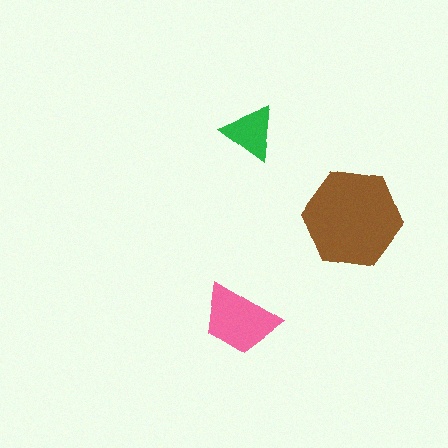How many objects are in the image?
There are 3 objects in the image.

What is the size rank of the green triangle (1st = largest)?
3rd.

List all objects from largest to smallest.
The brown hexagon, the pink trapezoid, the green triangle.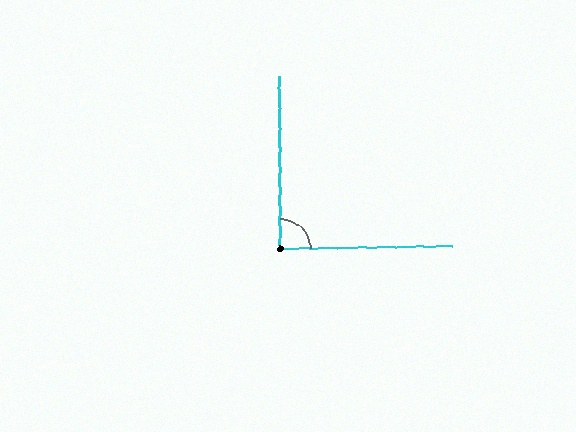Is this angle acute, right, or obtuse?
It is approximately a right angle.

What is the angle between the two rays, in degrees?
Approximately 90 degrees.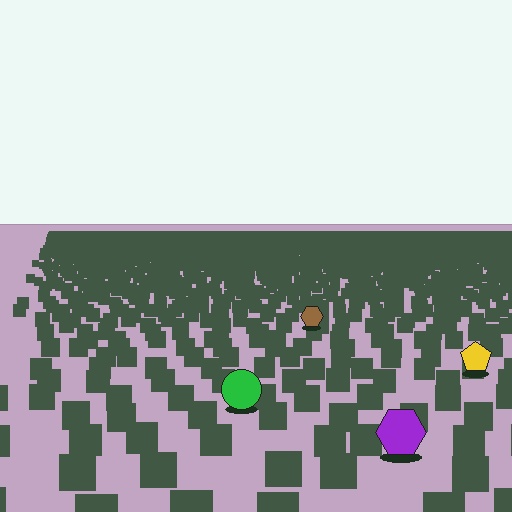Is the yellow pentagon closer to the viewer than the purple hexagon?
No. The purple hexagon is closer — you can tell from the texture gradient: the ground texture is coarser near it.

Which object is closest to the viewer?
The purple hexagon is closest. The texture marks near it are larger and more spread out.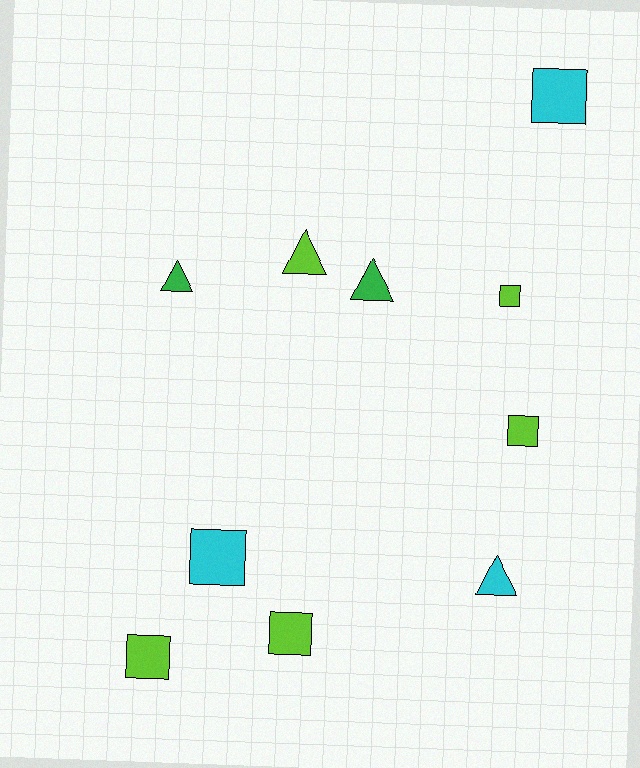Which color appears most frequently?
Lime, with 5 objects.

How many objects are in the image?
There are 10 objects.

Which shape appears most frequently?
Square, with 6 objects.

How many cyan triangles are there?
There is 1 cyan triangle.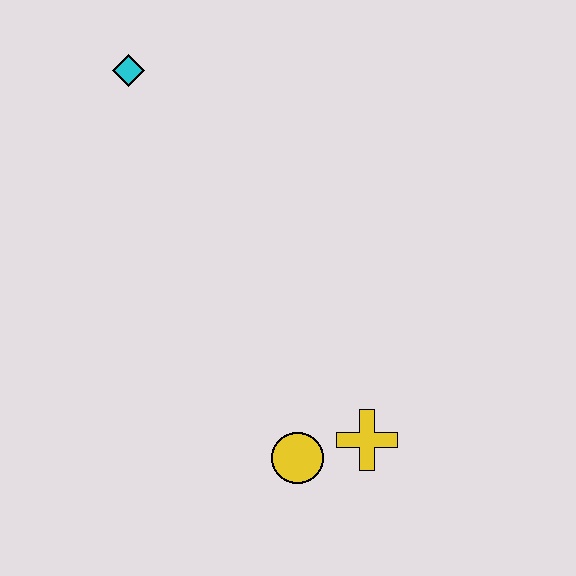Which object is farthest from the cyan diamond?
The yellow cross is farthest from the cyan diamond.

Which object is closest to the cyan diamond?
The yellow circle is closest to the cyan diamond.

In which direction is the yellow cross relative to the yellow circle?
The yellow cross is to the right of the yellow circle.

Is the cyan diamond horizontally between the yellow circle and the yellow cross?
No